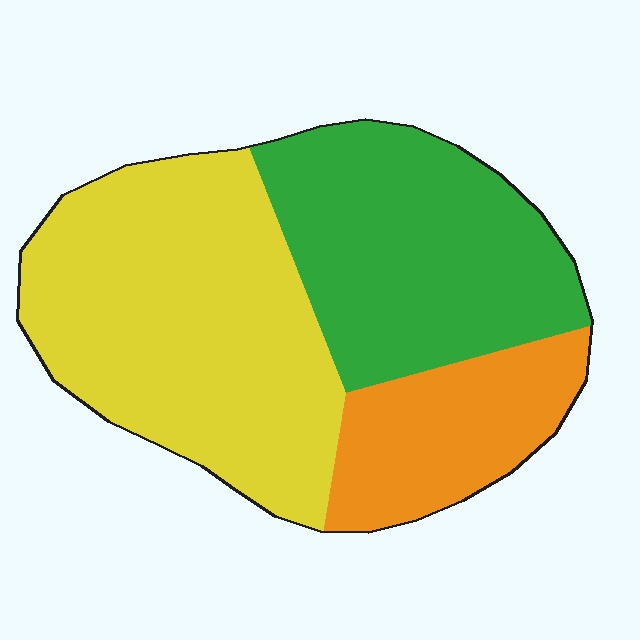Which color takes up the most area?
Yellow, at roughly 45%.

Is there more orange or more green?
Green.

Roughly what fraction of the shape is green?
Green covers around 35% of the shape.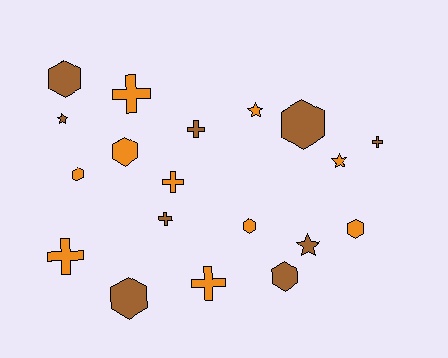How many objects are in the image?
There are 19 objects.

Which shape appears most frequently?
Hexagon, with 8 objects.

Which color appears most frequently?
Orange, with 10 objects.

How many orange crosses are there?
There are 4 orange crosses.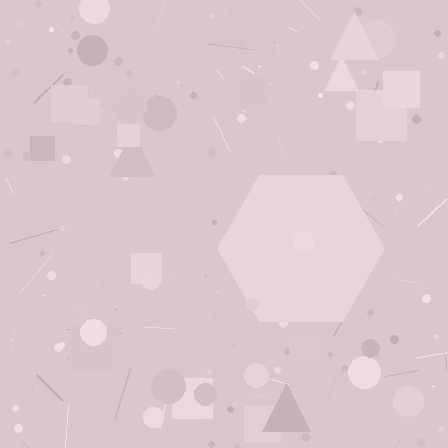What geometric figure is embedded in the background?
A hexagon is embedded in the background.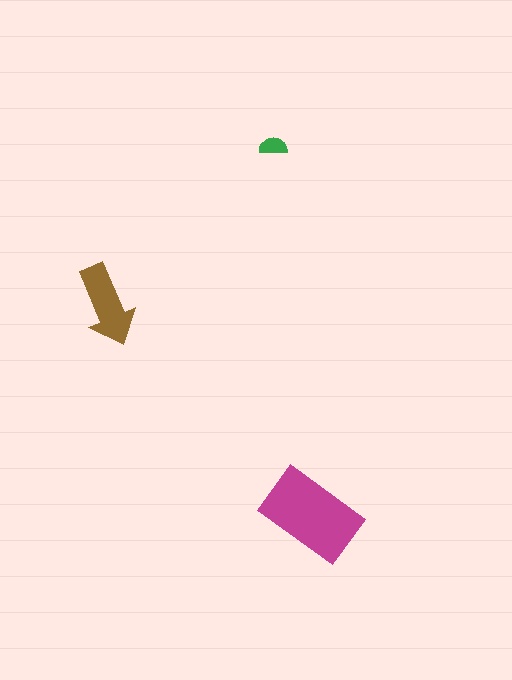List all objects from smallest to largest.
The green semicircle, the brown arrow, the magenta rectangle.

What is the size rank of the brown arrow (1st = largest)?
2nd.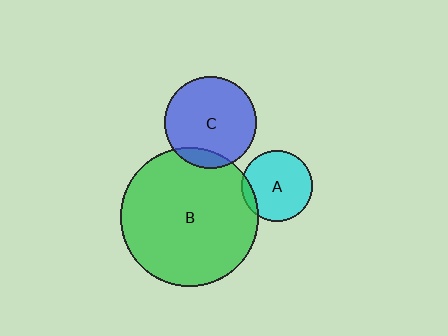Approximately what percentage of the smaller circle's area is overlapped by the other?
Approximately 10%.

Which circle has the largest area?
Circle B (green).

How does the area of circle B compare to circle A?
Approximately 3.8 times.